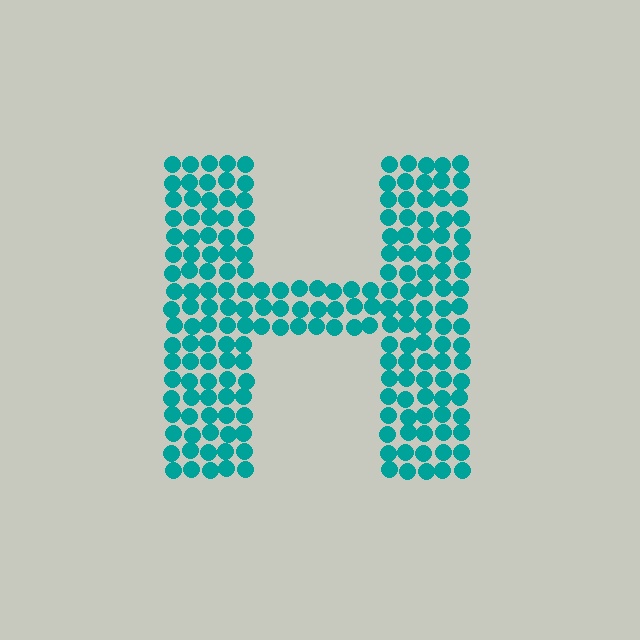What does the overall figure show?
The overall figure shows the letter H.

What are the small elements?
The small elements are circles.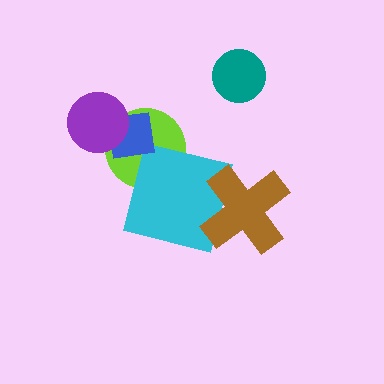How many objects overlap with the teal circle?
0 objects overlap with the teal circle.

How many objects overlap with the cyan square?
2 objects overlap with the cyan square.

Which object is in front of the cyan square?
The brown cross is in front of the cyan square.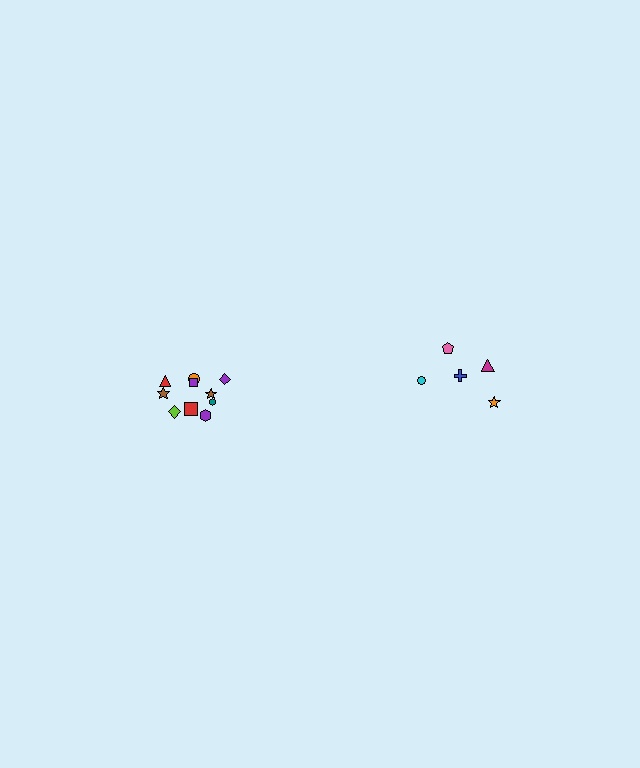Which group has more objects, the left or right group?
The left group.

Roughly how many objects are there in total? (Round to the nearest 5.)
Roughly 15 objects in total.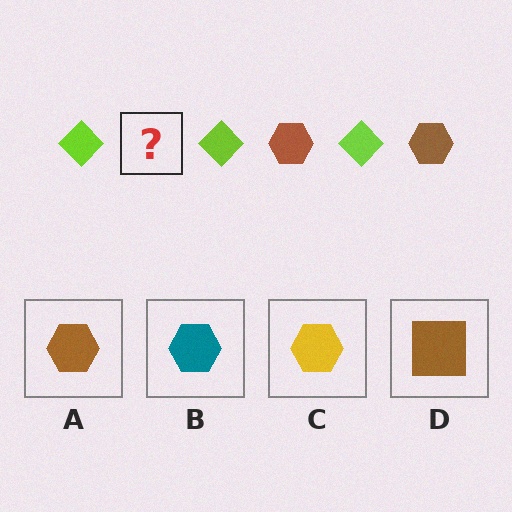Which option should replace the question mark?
Option A.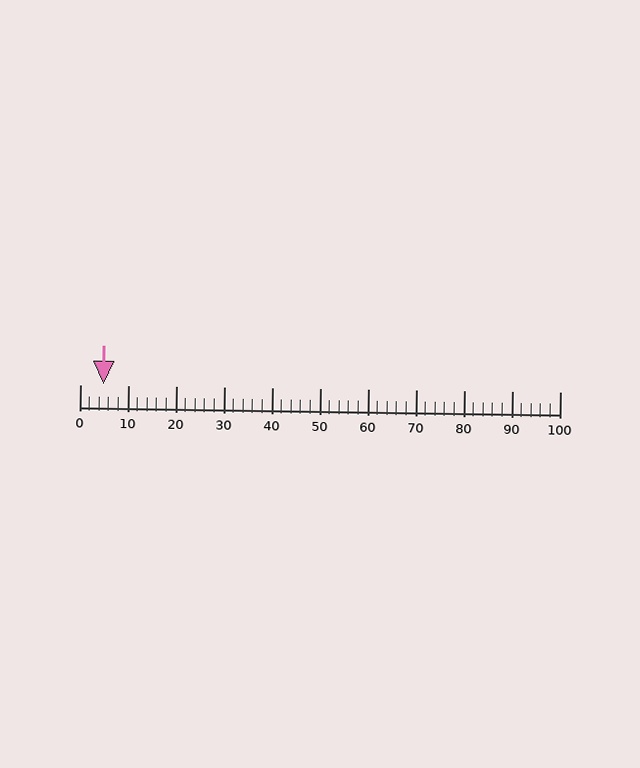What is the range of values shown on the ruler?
The ruler shows values from 0 to 100.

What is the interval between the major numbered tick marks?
The major tick marks are spaced 10 units apart.